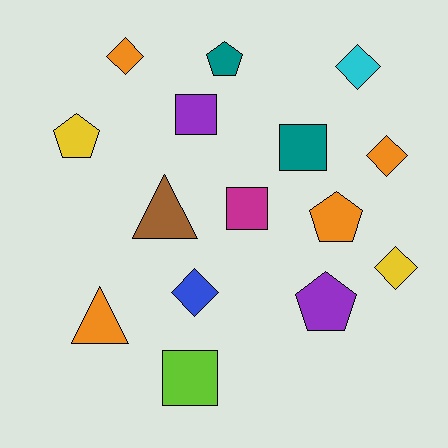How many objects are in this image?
There are 15 objects.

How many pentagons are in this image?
There are 4 pentagons.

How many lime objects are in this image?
There is 1 lime object.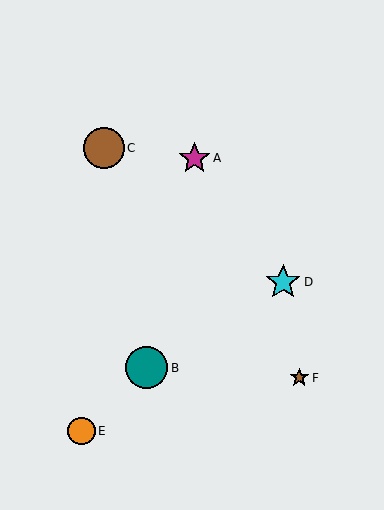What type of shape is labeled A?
Shape A is a magenta star.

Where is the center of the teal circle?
The center of the teal circle is at (147, 368).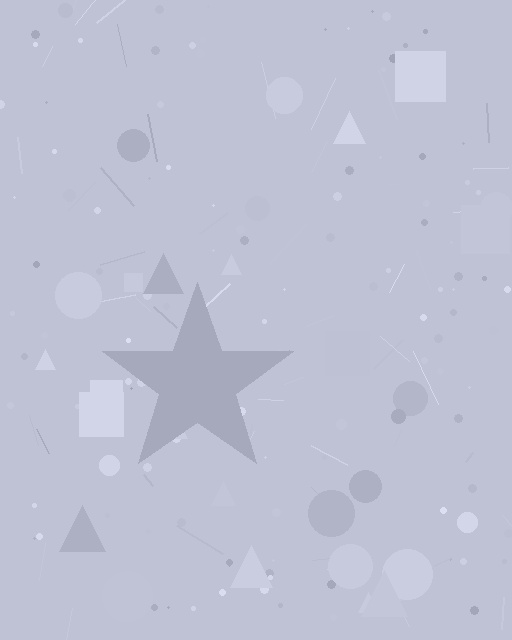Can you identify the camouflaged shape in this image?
The camouflaged shape is a star.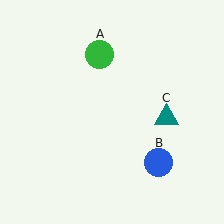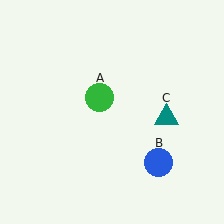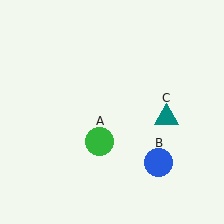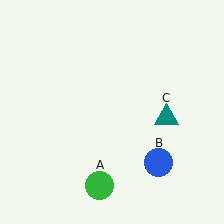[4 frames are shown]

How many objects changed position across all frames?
1 object changed position: green circle (object A).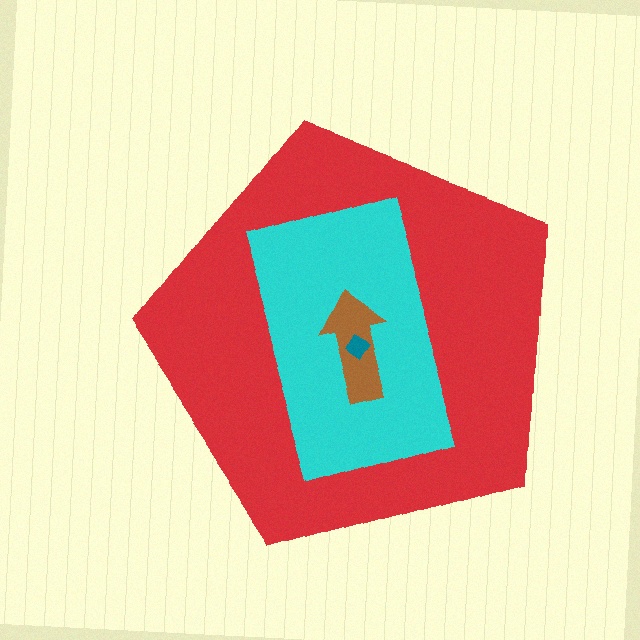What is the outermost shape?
The red pentagon.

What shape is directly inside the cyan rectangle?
The brown arrow.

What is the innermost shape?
The teal diamond.